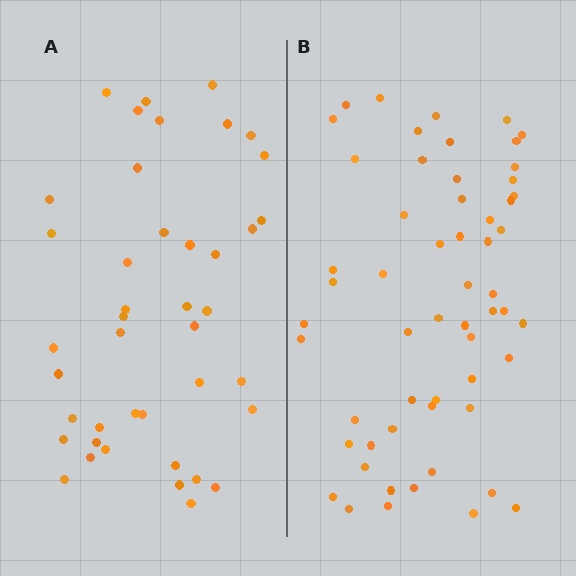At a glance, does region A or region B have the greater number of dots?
Region B (the right region) has more dots.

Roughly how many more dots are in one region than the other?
Region B has approximately 15 more dots than region A.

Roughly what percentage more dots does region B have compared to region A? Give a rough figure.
About 35% more.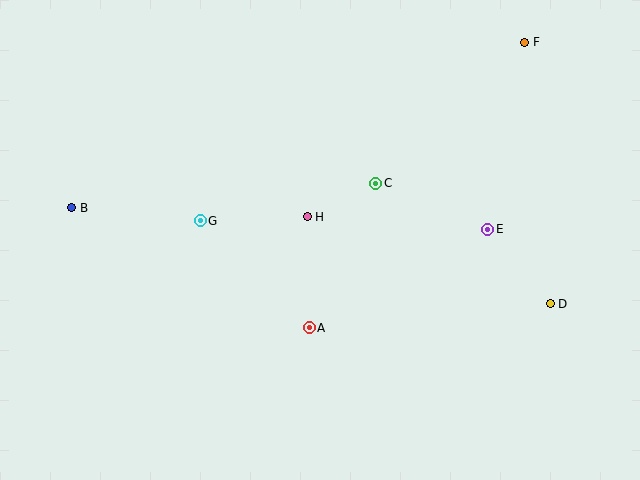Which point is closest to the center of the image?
Point H at (307, 217) is closest to the center.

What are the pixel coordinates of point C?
Point C is at (376, 183).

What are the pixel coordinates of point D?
Point D is at (550, 304).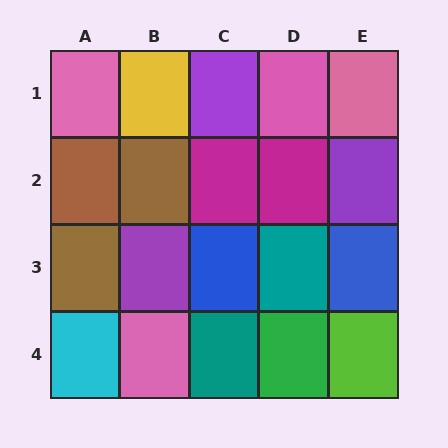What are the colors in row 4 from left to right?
Cyan, pink, teal, green, lime.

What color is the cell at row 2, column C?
Magenta.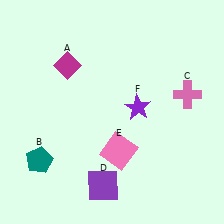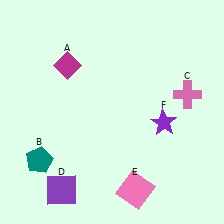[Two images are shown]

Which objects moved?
The objects that moved are: the purple square (D), the pink square (E), the purple star (F).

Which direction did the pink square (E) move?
The pink square (E) moved down.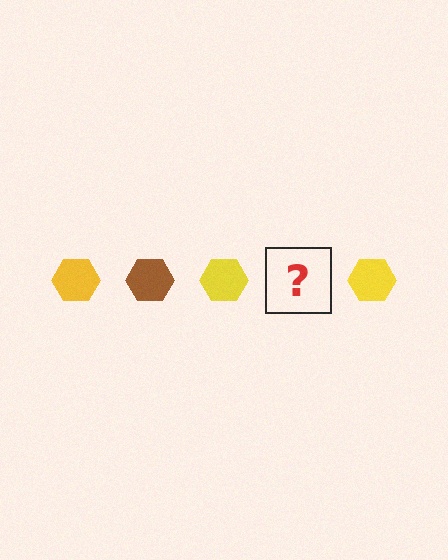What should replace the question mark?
The question mark should be replaced with a brown hexagon.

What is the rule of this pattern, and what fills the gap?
The rule is that the pattern cycles through yellow, brown hexagons. The gap should be filled with a brown hexagon.